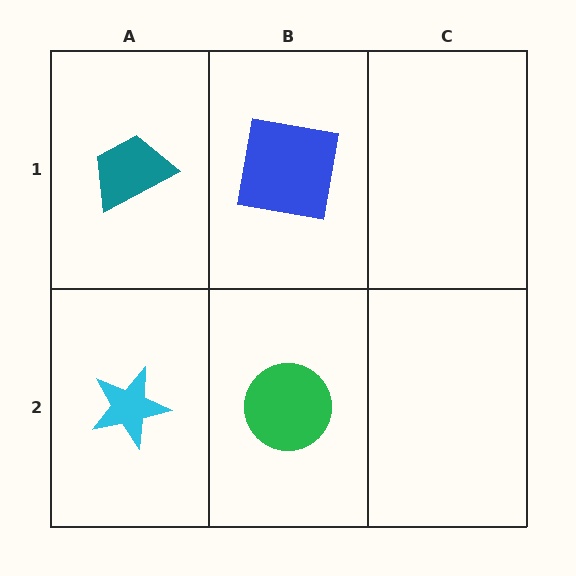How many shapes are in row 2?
2 shapes.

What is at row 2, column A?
A cyan star.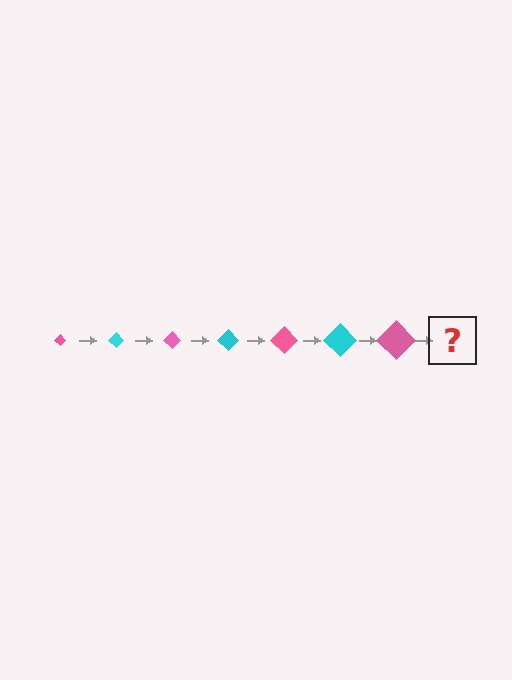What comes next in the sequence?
The next element should be a cyan diamond, larger than the previous one.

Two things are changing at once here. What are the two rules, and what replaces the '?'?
The two rules are that the diamond grows larger each step and the color cycles through pink and cyan. The '?' should be a cyan diamond, larger than the previous one.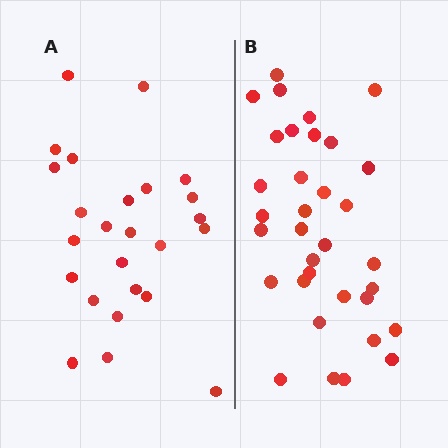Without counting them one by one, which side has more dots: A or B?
Region B (the right region) has more dots.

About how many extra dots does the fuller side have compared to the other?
Region B has roughly 8 or so more dots than region A.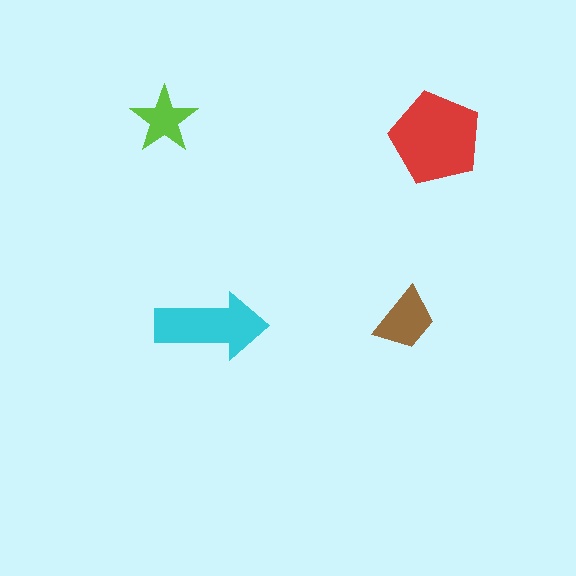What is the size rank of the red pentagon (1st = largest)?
1st.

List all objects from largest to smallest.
The red pentagon, the cyan arrow, the brown trapezoid, the lime star.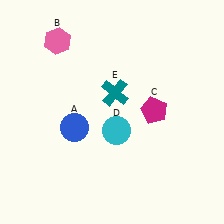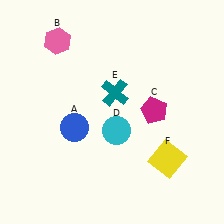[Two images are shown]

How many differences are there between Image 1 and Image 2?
There is 1 difference between the two images.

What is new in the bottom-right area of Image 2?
A yellow square (F) was added in the bottom-right area of Image 2.